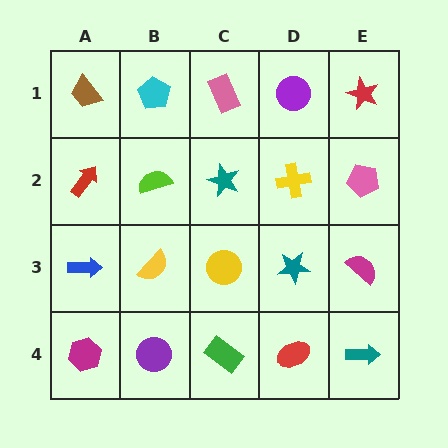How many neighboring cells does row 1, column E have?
2.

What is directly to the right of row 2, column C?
A yellow cross.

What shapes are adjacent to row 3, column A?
A red arrow (row 2, column A), a magenta hexagon (row 4, column A), a yellow semicircle (row 3, column B).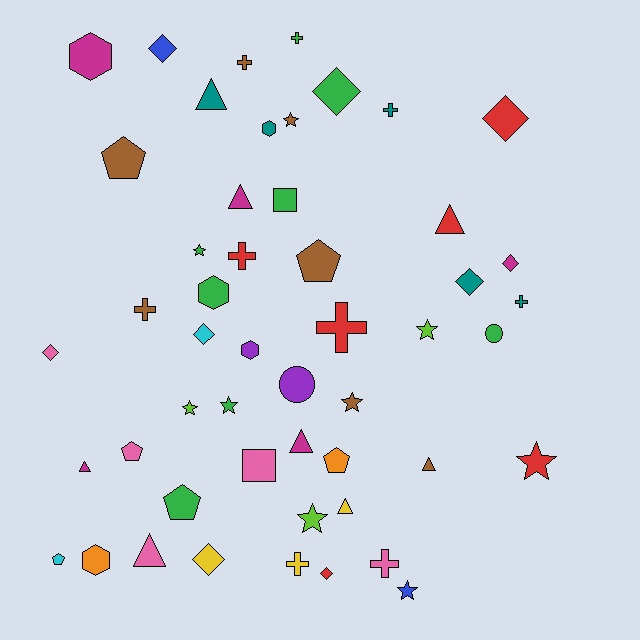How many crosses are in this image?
There are 9 crosses.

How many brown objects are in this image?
There are 7 brown objects.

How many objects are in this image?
There are 50 objects.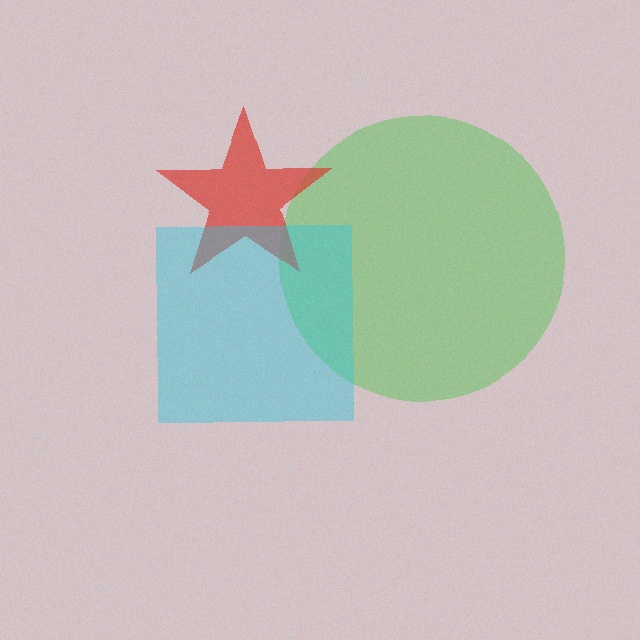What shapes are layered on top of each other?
The layered shapes are: a green circle, a red star, a cyan square.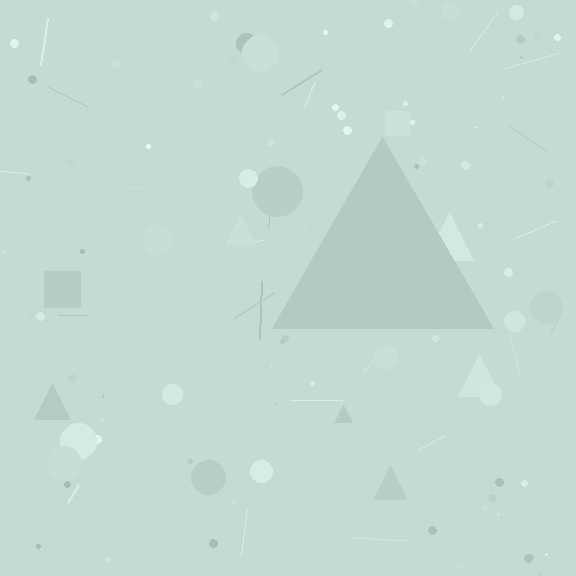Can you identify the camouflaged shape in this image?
The camouflaged shape is a triangle.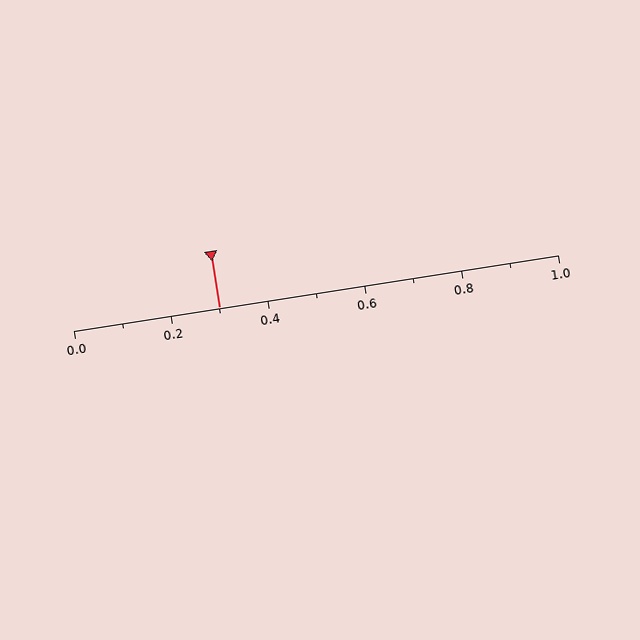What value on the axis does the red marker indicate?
The marker indicates approximately 0.3.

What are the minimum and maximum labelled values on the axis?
The axis runs from 0.0 to 1.0.